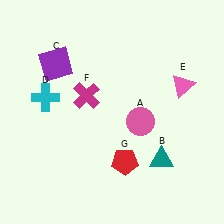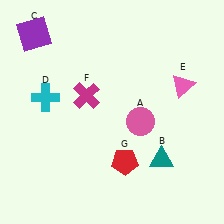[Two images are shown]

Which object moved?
The purple square (C) moved up.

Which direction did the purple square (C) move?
The purple square (C) moved up.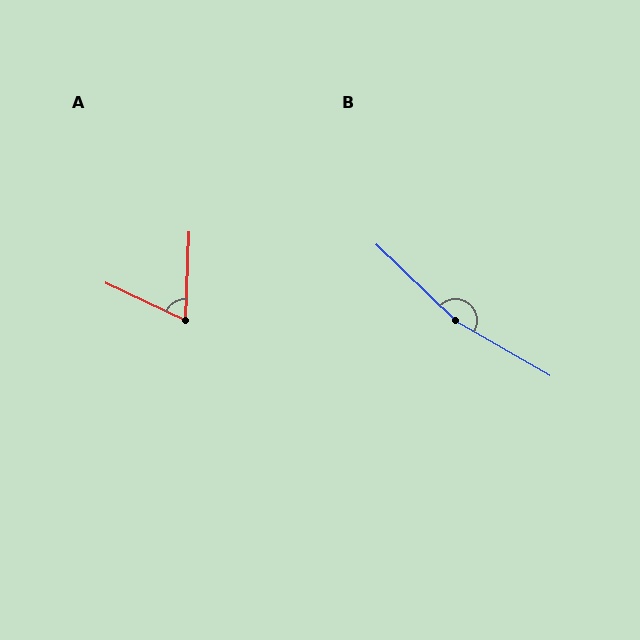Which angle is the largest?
B, at approximately 166 degrees.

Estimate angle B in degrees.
Approximately 166 degrees.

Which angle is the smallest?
A, at approximately 68 degrees.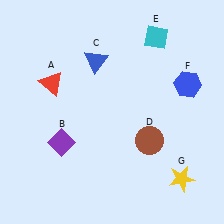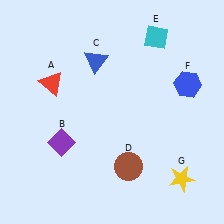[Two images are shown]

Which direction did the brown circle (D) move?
The brown circle (D) moved down.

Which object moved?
The brown circle (D) moved down.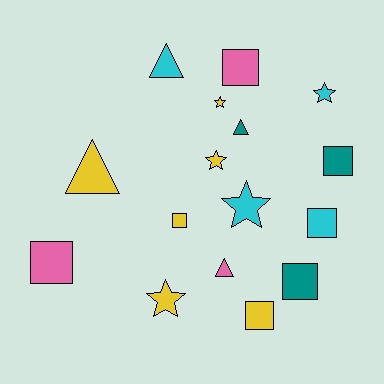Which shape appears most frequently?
Square, with 7 objects.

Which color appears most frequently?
Yellow, with 6 objects.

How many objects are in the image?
There are 16 objects.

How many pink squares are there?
There are 2 pink squares.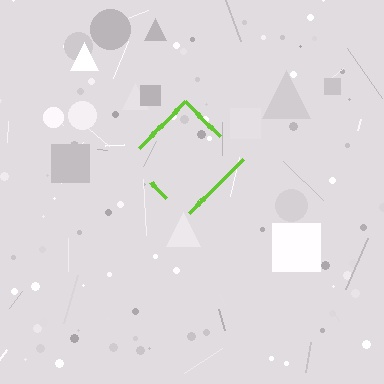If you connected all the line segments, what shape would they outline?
They would outline a diamond.